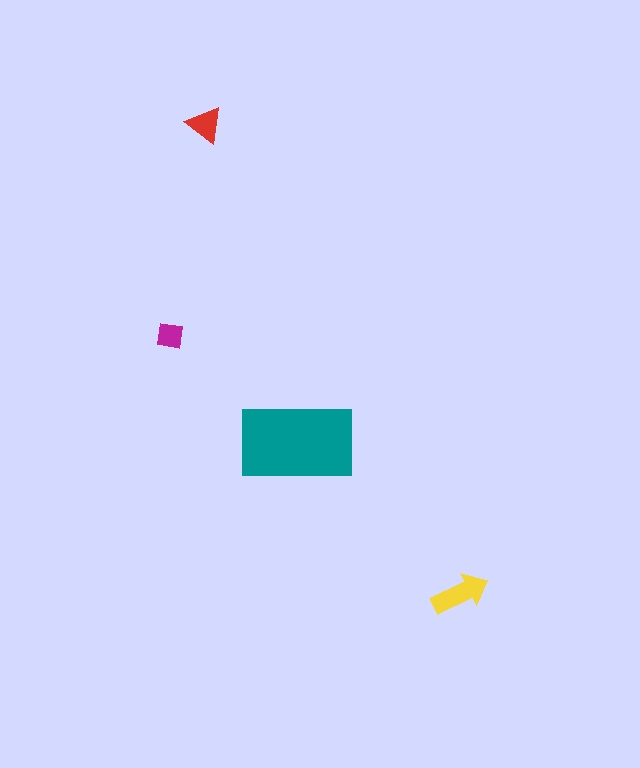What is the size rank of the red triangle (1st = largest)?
3rd.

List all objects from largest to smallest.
The teal rectangle, the yellow arrow, the red triangle, the magenta square.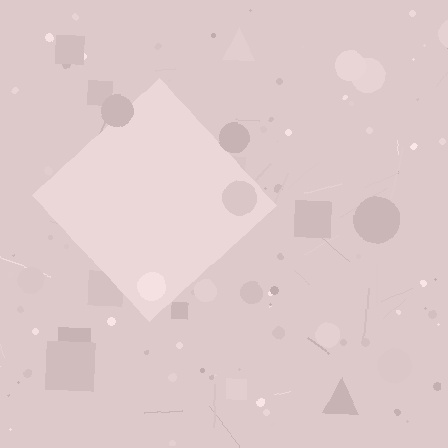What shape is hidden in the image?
A diamond is hidden in the image.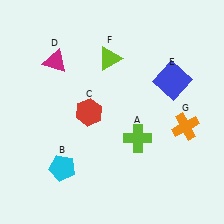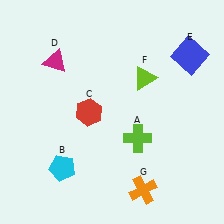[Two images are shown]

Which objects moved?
The objects that moved are: the blue square (E), the lime triangle (F), the orange cross (G).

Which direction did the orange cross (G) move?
The orange cross (G) moved down.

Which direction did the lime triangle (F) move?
The lime triangle (F) moved right.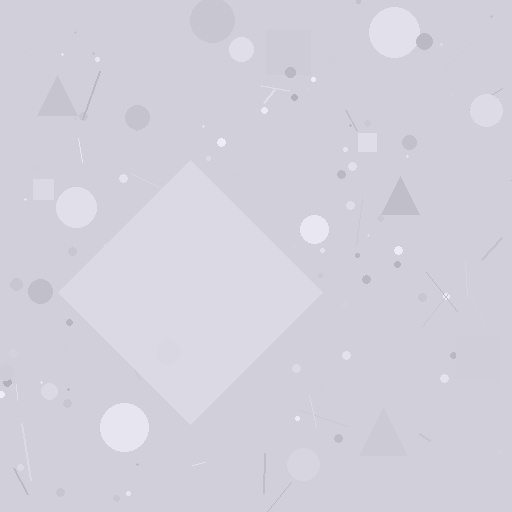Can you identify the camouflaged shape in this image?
The camouflaged shape is a diamond.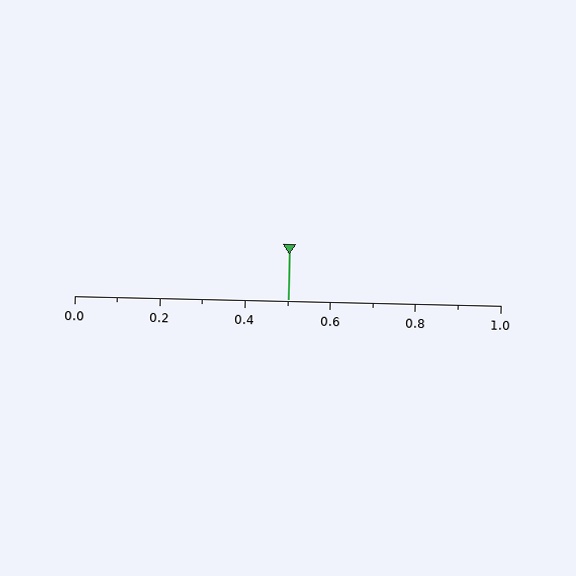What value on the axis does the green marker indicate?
The marker indicates approximately 0.5.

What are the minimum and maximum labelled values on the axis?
The axis runs from 0.0 to 1.0.